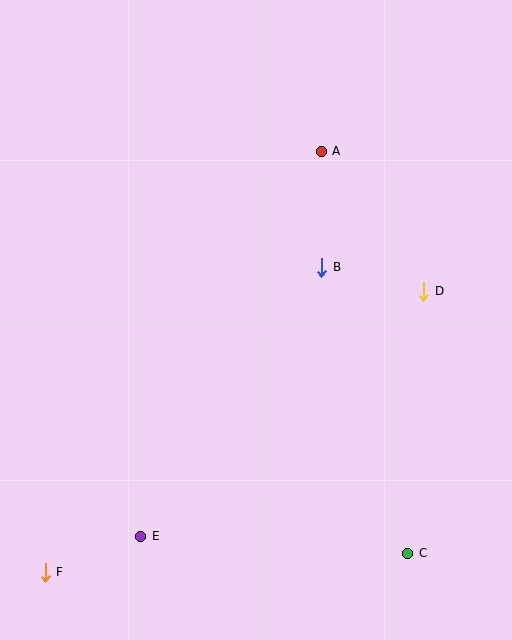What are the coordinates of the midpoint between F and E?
The midpoint between F and E is at (93, 554).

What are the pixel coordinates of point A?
Point A is at (321, 151).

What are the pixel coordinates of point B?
Point B is at (322, 267).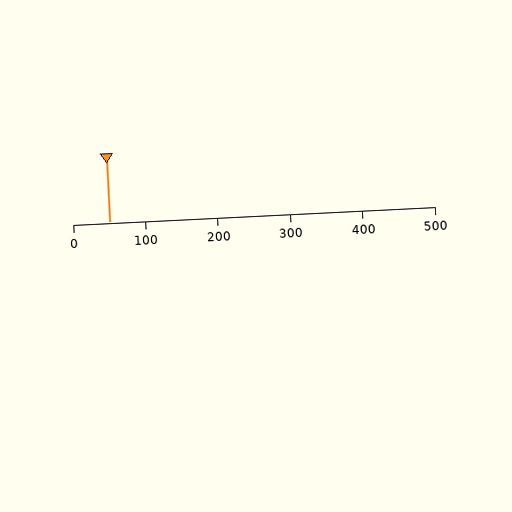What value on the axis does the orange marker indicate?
The marker indicates approximately 50.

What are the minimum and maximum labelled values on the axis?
The axis runs from 0 to 500.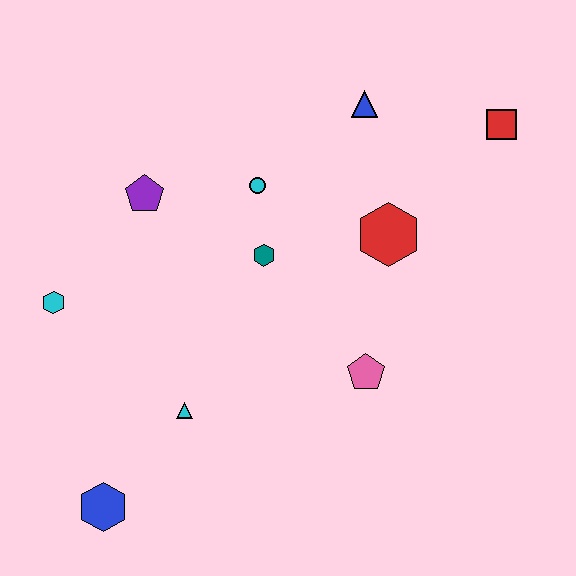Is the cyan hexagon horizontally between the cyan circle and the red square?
No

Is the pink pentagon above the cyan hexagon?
No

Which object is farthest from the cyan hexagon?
The red square is farthest from the cyan hexagon.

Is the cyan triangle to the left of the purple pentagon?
No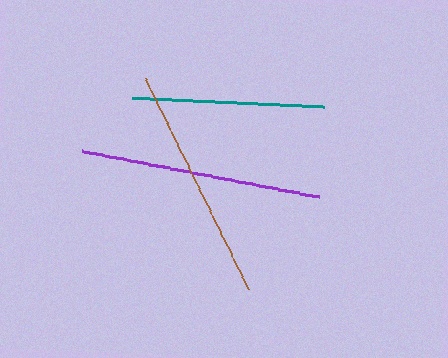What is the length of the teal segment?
The teal segment is approximately 193 pixels long.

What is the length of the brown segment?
The brown segment is approximately 235 pixels long.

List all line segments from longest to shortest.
From longest to shortest: purple, brown, teal.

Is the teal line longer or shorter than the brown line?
The brown line is longer than the teal line.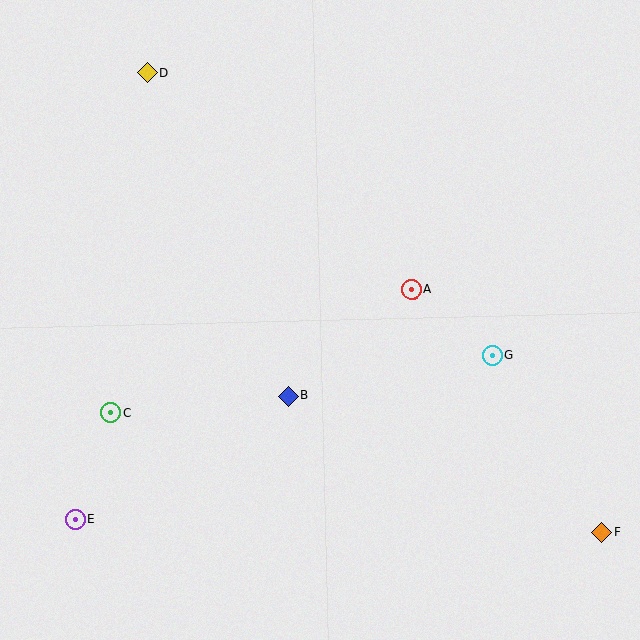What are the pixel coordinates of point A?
Point A is at (411, 290).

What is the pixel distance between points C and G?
The distance between C and G is 386 pixels.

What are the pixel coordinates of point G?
Point G is at (492, 356).